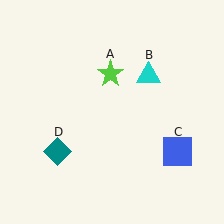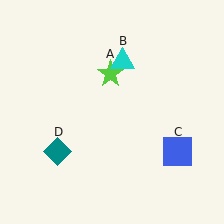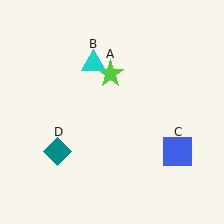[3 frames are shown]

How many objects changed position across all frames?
1 object changed position: cyan triangle (object B).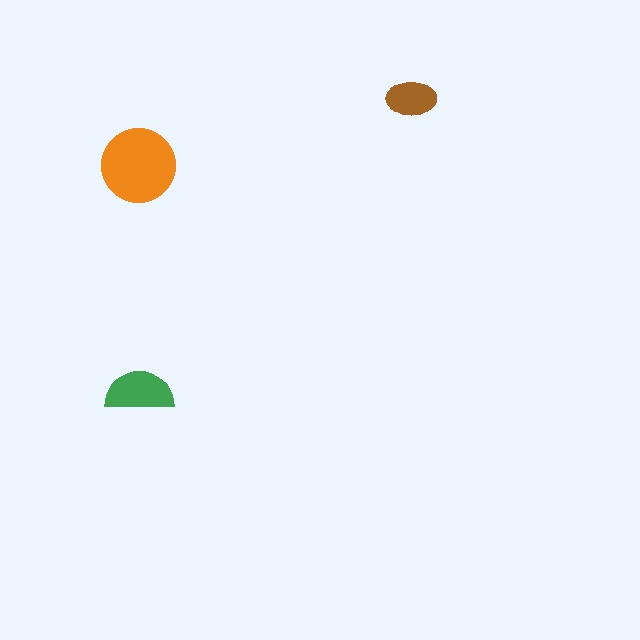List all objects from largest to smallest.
The orange circle, the green semicircle, the brown ellipse.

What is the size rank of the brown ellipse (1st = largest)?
3rd.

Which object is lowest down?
The green semicircle is bottommost.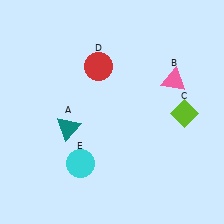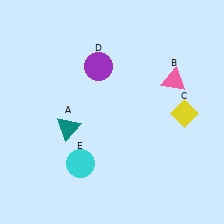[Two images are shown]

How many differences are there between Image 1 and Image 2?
There are 2 differences between the two images.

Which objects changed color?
C changed from lime to yellow. D changed from red to purple.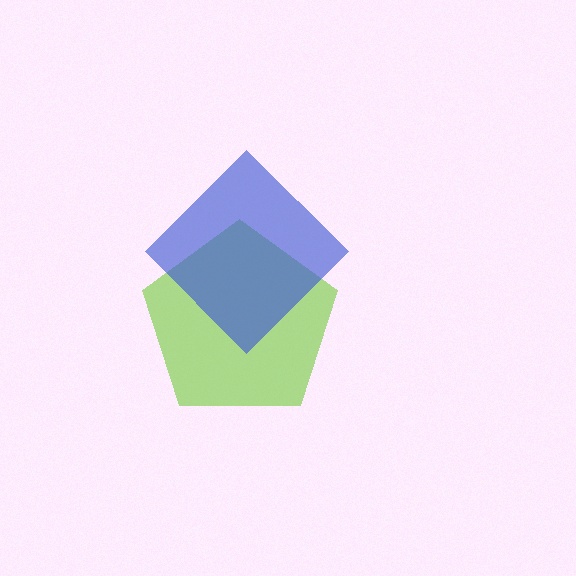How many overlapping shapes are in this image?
There are 2 overlapping shapes in the image.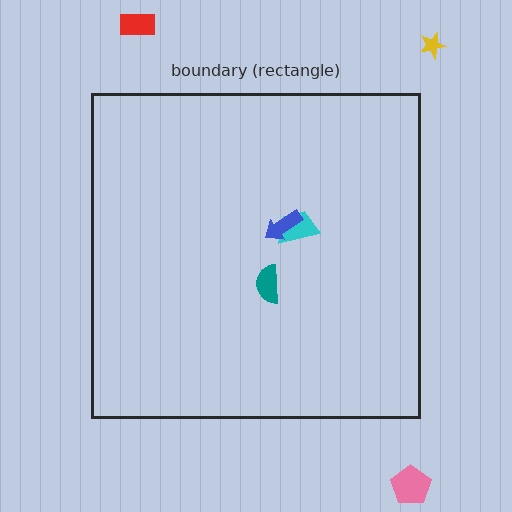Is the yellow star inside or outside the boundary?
Outside.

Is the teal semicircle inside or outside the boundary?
Inside.